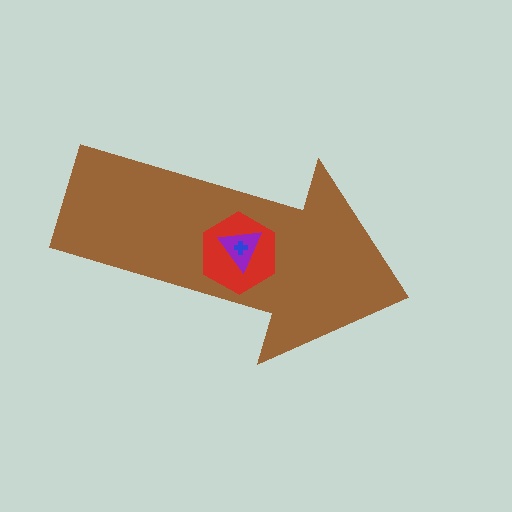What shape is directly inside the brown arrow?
The red hexagon.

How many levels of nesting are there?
4.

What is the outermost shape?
The brown arrow.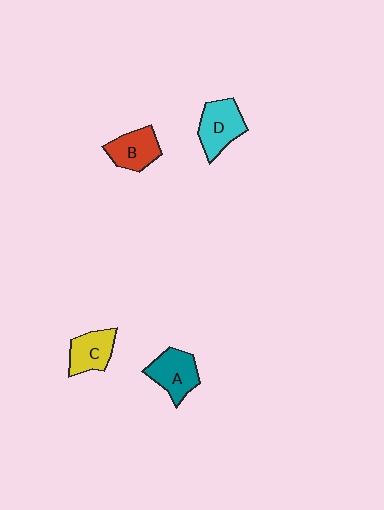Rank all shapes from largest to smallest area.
From largest to smallest: D (cyan), A (teal), B (red), C (yellow).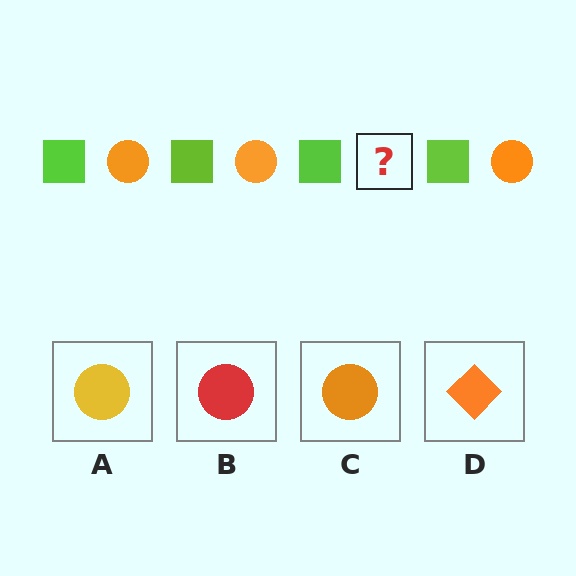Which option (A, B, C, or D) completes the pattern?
C.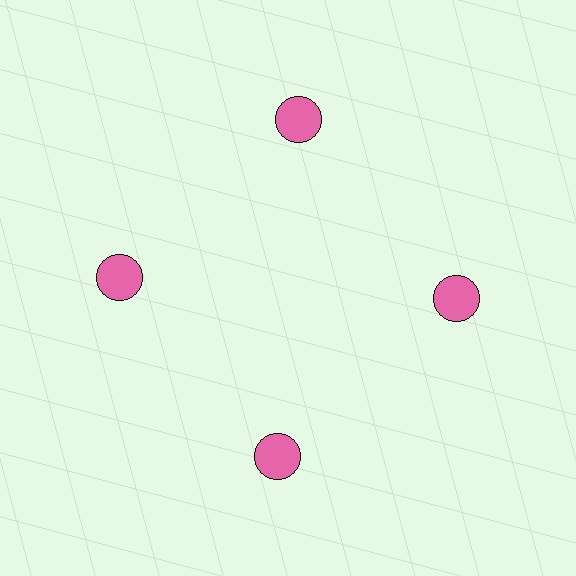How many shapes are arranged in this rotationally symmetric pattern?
There are 4 shapes, arranged in 4 groups of 1.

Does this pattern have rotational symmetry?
Yes, this pattern has 4-fold rotational symmetry. It looks the same after rotating 90 degrees around the center.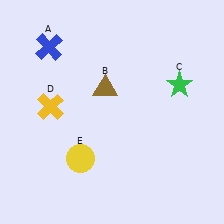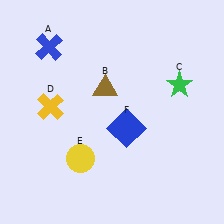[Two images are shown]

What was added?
A blue square (F) was added in Image 2.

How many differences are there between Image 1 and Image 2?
There is 1 difference between the two images.